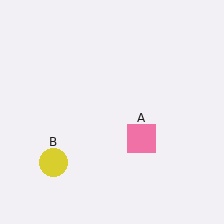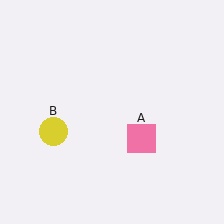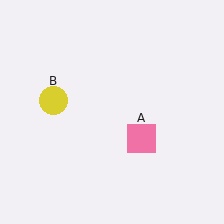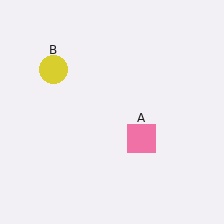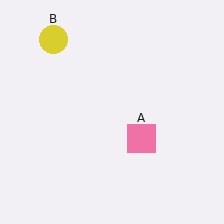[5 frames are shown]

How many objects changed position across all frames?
1 object changed position: yellow circle (object B).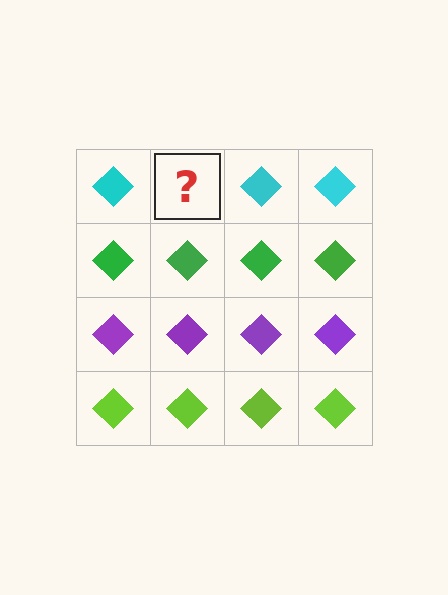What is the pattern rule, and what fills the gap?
The rule is that each row has a consistent color. The gap should be filled with a cyan diamond.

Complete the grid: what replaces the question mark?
The question mark should be replaced with a cyan diamond.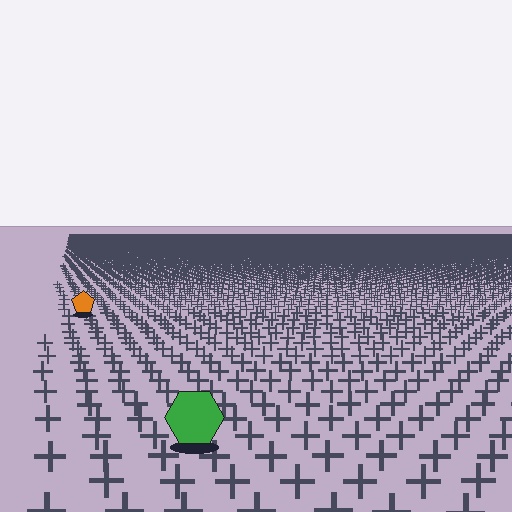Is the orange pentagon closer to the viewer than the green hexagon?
No. The green hexagon is closer — you can tell from the texture gradient: the ground texture is coarser near it.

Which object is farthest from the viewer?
The orange pentagon is farthest from the viewer. It appears smaller and the ground texture around it is denser.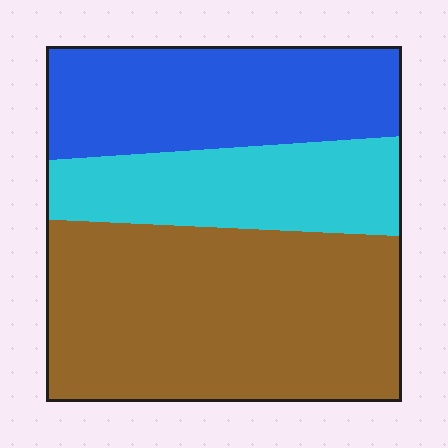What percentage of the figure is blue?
Blue covers roughly 30% of the figure.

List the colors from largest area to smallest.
From largest to smallest: brown, blue, cyan.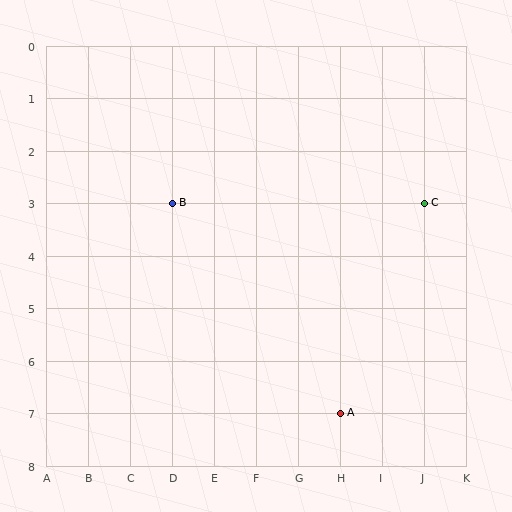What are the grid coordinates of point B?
Point B is at grid coordinates (D, 3).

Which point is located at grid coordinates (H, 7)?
Point A is at (H, 7).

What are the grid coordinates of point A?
Point A is at grid coordinates (H, 7).